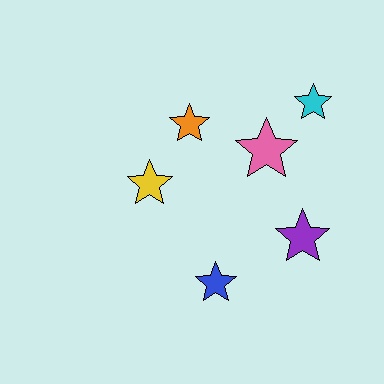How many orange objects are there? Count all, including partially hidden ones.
There is 1 orange object.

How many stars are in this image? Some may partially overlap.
There are 6 stars.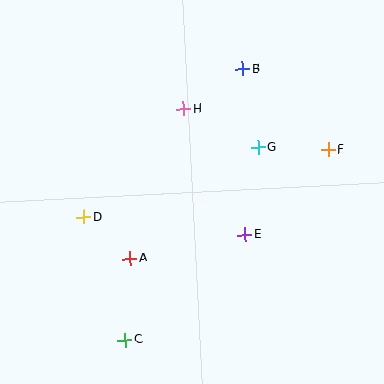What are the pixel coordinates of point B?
Point B is at (243, 69).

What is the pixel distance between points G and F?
The distance between G and F is 70 pixels.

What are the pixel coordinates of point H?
Point H is at (184, 109).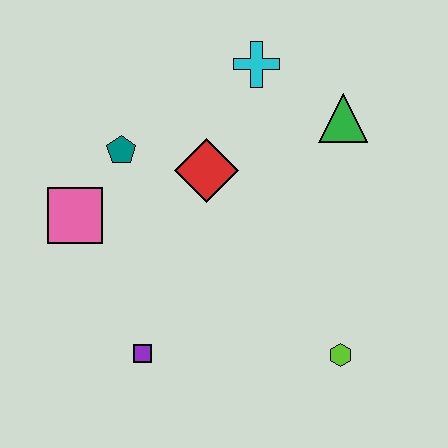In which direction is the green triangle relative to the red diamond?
The green triangle is to the right of the red diamond.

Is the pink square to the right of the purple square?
No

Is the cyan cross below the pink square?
No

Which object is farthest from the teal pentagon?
The lime hexagon is farthest from the teal pentagon.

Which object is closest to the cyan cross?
The green triangle is closest to the cyan cross.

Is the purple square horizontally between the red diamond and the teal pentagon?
Yes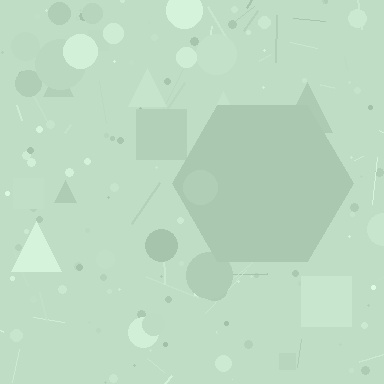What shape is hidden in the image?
A hexagon is hidden in the image.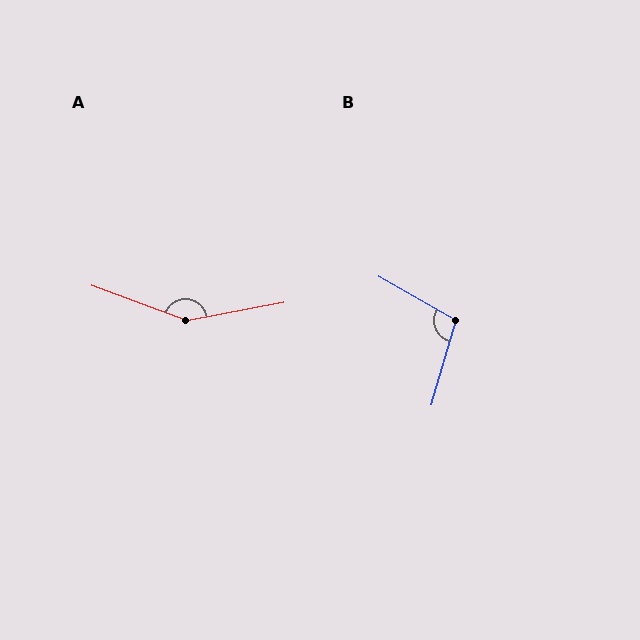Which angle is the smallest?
B, at approximately 103 degrees.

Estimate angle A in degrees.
Approximately 150 degrees.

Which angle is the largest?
A, at approximately 150 degrees.